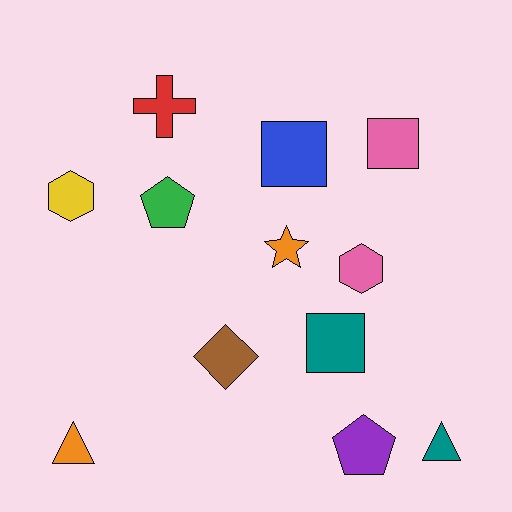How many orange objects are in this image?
There are 2 orange objects.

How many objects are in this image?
There are 12 objects.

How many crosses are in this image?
There is 1 cross.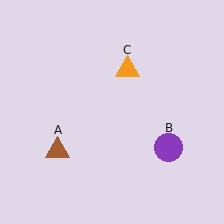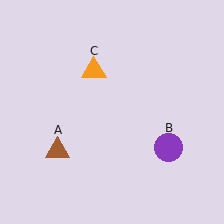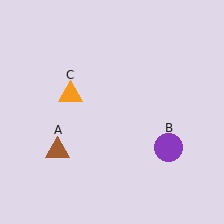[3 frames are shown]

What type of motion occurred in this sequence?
The orange triangle (object C) rotated counterclockwise around the center of the scene.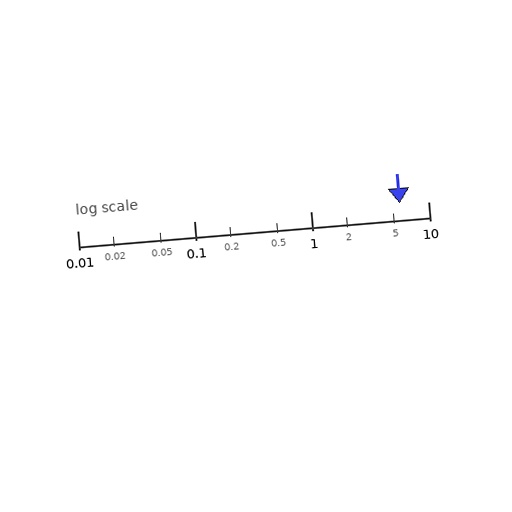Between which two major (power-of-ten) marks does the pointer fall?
The pointer is between 1 and 10.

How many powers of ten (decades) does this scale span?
The scale spans 3 decades, from 0.01 to 10.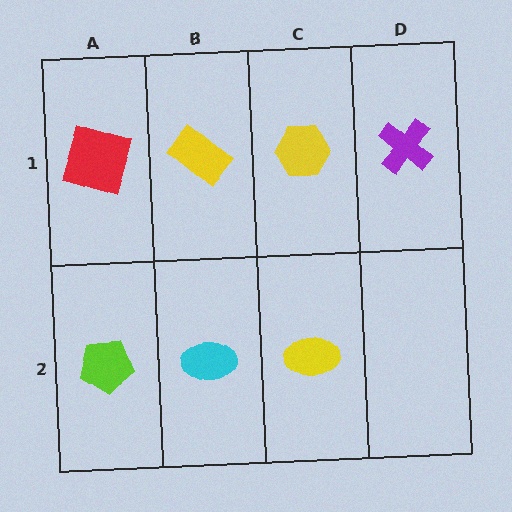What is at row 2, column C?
A yellow ellipse.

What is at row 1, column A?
A red square.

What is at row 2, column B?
A cyan ellipse.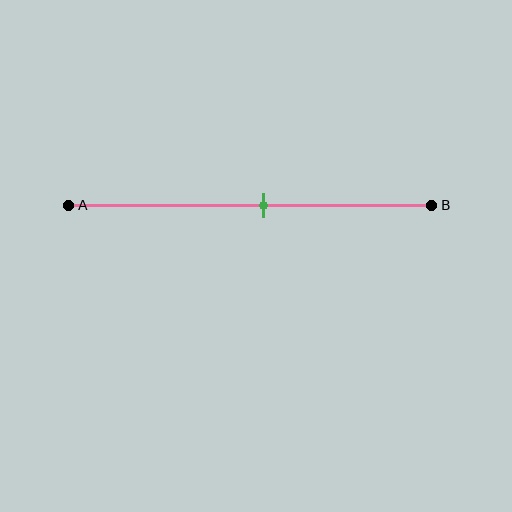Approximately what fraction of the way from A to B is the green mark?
The green mark is approximately 55% of the way from A to B.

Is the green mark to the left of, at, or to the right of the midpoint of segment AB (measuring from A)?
The green mark is to the right of the midpoint of segment AB.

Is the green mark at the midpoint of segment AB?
No, the mark is at about 55% from A, not at the 50% midpoint.